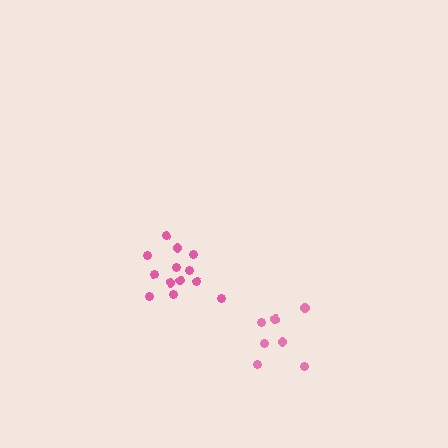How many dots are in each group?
Group 1: 13 dots, Group 2: 7 dots (20 total).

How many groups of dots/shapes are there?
There are 2 groups.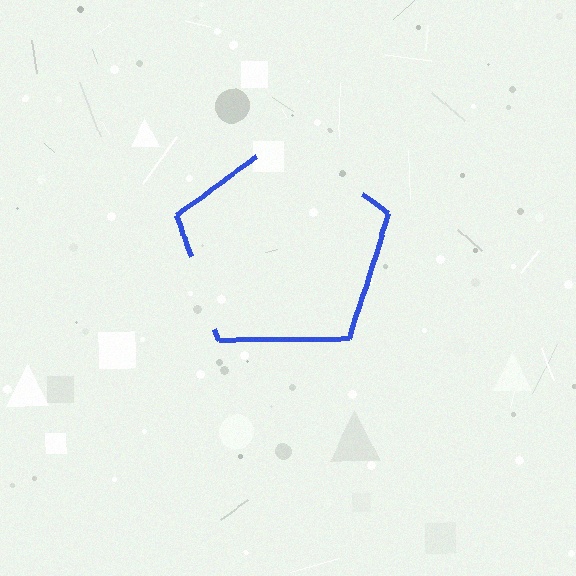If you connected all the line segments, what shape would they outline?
They would outline a pentagon.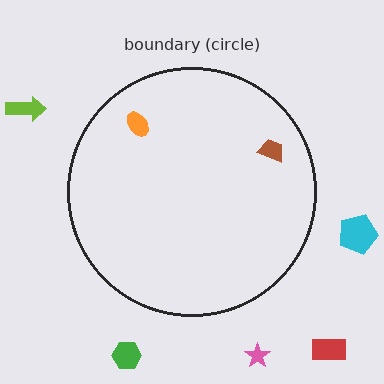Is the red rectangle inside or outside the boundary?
Outside.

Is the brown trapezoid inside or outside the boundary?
Inside.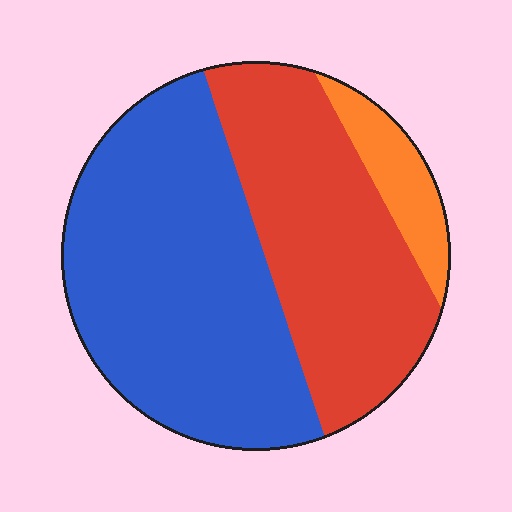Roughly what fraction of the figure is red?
Red covers roughly 40% of the figure.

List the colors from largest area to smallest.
From largest to smallest: blue, red, orange.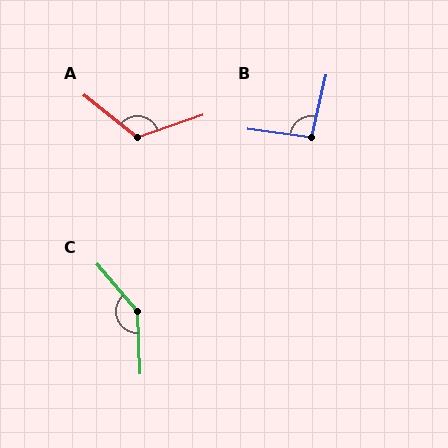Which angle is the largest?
C, at approximately 142 degrees.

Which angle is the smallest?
B, at approximately 95 degrees.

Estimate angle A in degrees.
Approximately 123 degrees.